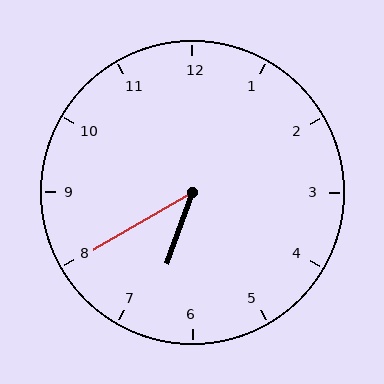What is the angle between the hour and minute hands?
Approximately 40 degrees.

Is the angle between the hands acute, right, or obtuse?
It is acute.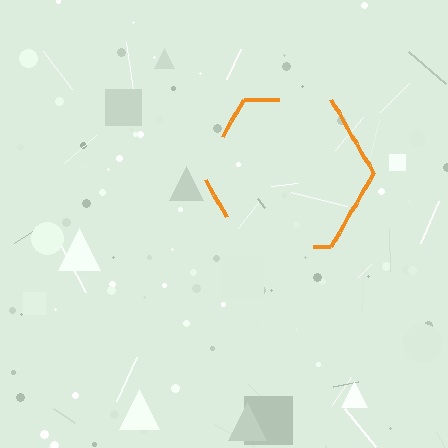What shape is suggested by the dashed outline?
The dashed outline suggests a hexagon.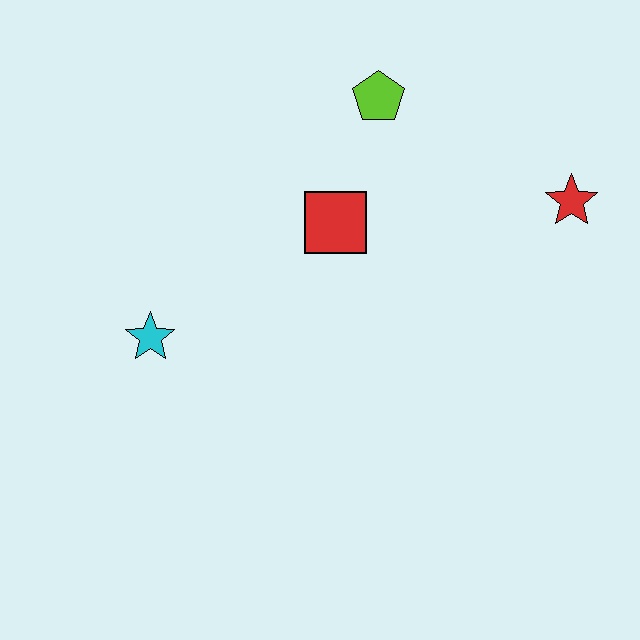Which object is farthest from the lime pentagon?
The cyan star is farthest from the lime pentagon.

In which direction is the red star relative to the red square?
The red star is to the right of the red square.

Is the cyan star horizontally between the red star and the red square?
No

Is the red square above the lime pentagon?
No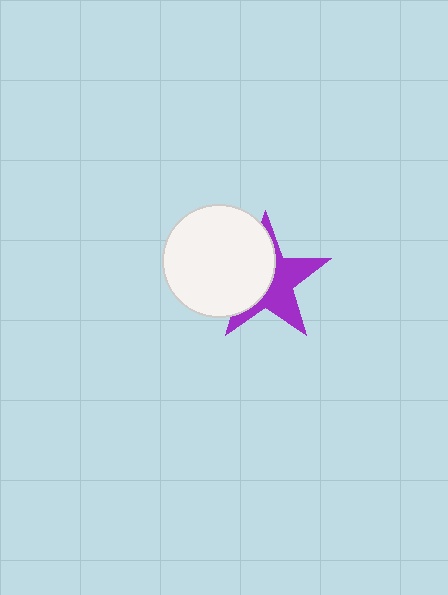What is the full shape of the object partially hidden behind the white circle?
The partially hidden object is a purple star.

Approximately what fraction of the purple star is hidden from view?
Roughly 49% of the purple star is hidden behind the white circle.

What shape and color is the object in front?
The object in front is a white circle.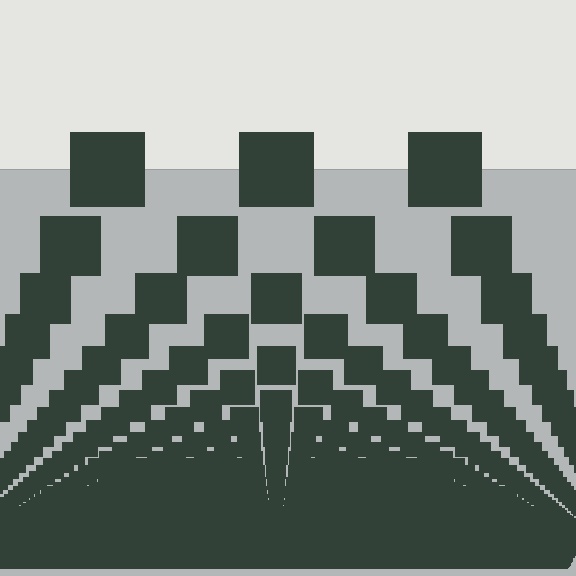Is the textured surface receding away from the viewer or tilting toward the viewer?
The surface appears to tilt toward the viewer. Texture elements get larger and sparser toward the top.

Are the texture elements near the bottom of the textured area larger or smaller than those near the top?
Smaller. The gradient is inverted — elements near the bottom are smaller and denser.